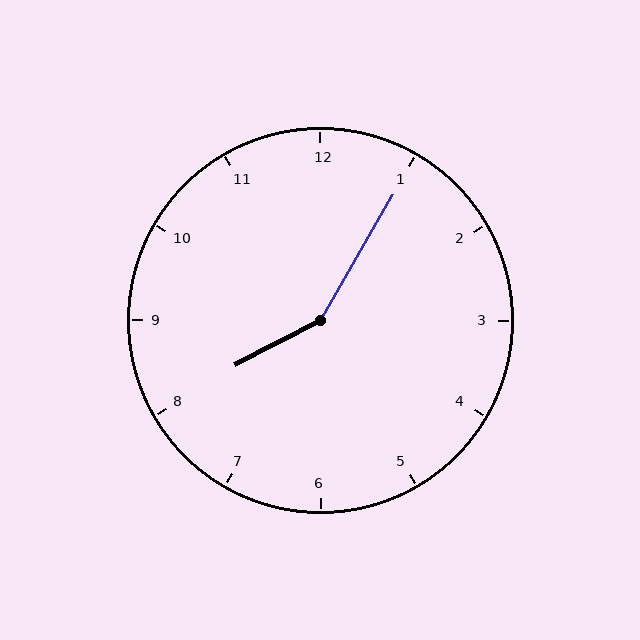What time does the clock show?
8:05.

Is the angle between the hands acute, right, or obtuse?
It is obtuse.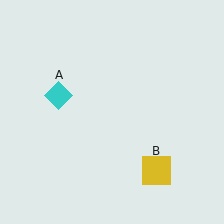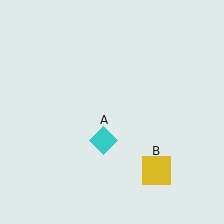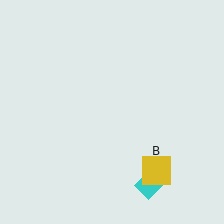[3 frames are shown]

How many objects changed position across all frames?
1 object changed position: cyan diamond (object A).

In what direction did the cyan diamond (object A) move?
The cyan diamond (object A) moved down and to the right.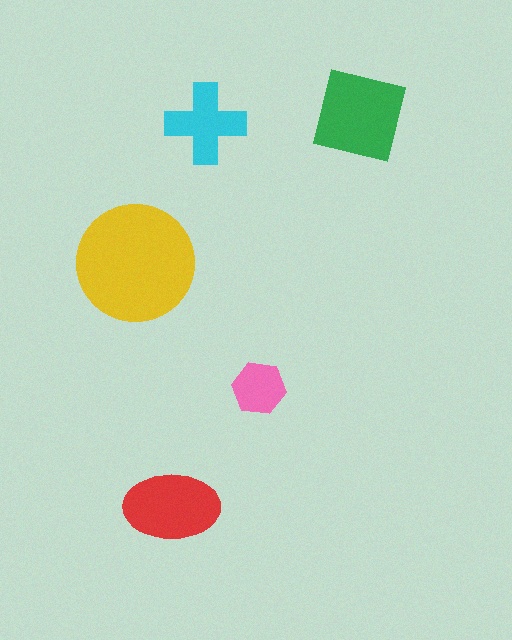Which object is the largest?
The yellow circle.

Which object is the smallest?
The pink hexagon.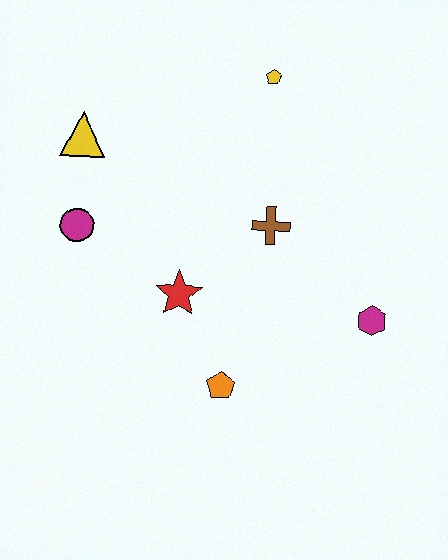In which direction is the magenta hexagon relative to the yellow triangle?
The magenta hexagon is to the right of the yellow triangle.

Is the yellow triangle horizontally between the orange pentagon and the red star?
No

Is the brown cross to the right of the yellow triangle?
Yes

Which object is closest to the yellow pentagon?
The brown cross is closest to the yellow pentagon.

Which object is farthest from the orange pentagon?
The yellow pentagon is farthest from the orange pentagon.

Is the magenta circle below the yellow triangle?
Yes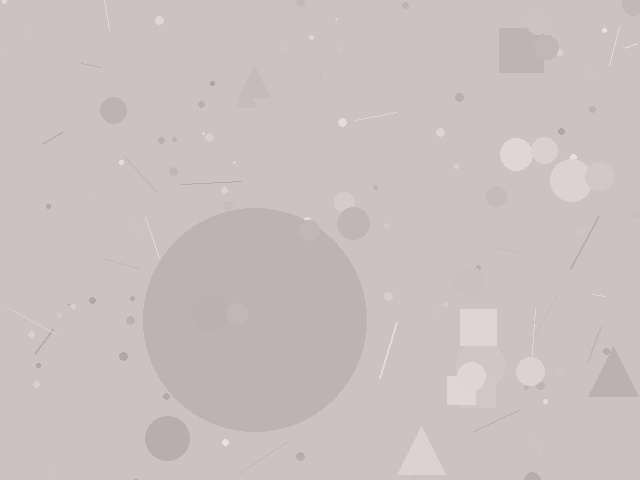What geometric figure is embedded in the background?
A circle is embedded in the background.